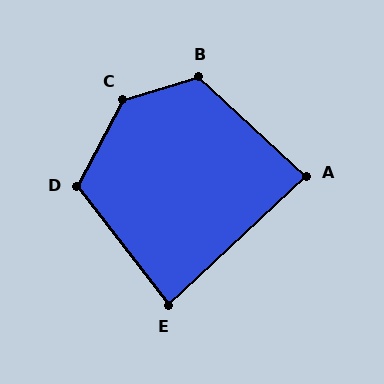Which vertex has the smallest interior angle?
E, at approximately 85 degrees.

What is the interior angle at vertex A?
Approximately 86 degrees (approximately right).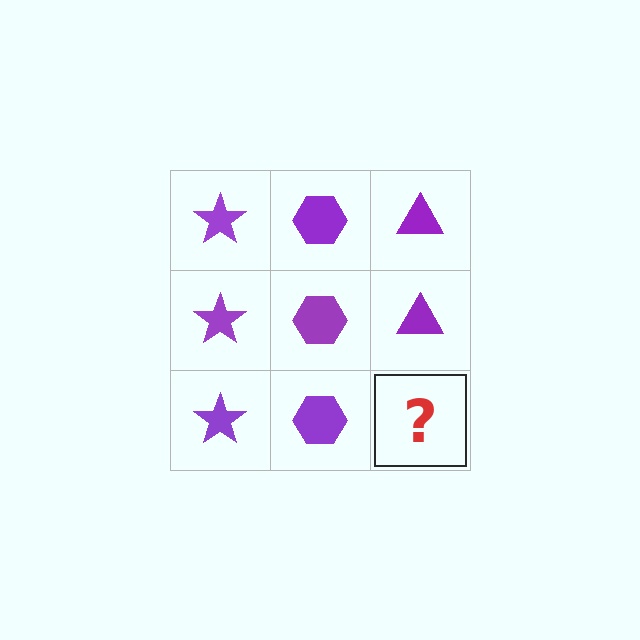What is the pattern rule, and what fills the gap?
The rule is that each column has a consistent shape. The gap should be filled with a purple triangle.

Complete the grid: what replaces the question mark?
The question mark should be replaced with a purple triangle.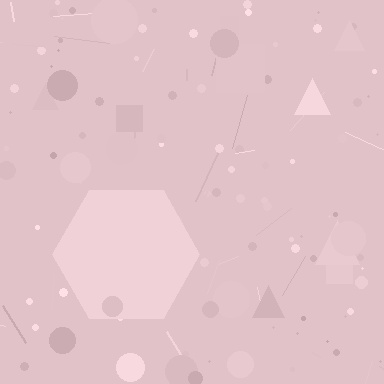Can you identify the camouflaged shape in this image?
The camouflaged shape is a hexagon.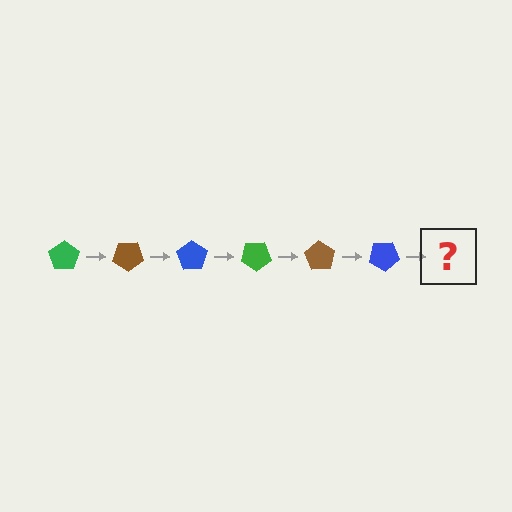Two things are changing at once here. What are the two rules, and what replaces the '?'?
The two rules are that it rotates 35 degrees each step and the color cycles through green, brown, and blue. The '?' should be a green pentagon, rotated 210 degrees from the start.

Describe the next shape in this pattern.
It should be a green pentagon, rotated 210 degrees from the start.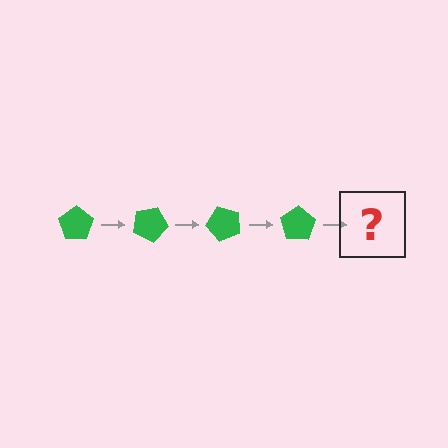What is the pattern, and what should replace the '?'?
The pattern is that the pentagon rotates 25 degrees each step. The '?' should be a green pentagon rotated 100 degrees.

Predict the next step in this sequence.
The next step is a green pentagon rotated 100 degrees.